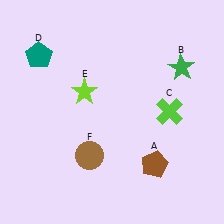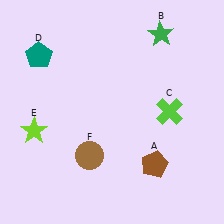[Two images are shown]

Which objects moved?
The objects that moved are: the green star (B), the lime star (E).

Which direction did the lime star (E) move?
The lime star (E) moved left.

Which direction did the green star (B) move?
The green star (B) moved up.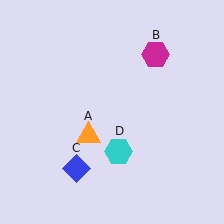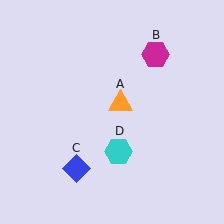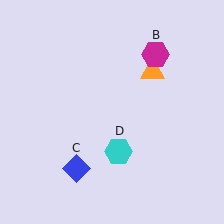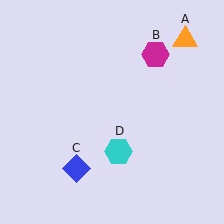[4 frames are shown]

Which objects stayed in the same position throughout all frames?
Magenta hexagon (object B) and blue diamond (object C) and cyan hexagon (object D) remained stationary.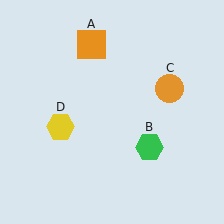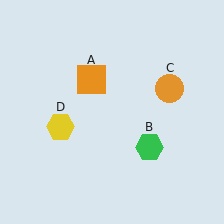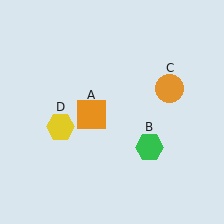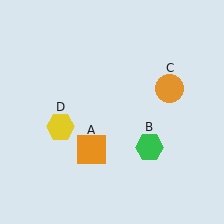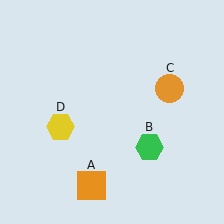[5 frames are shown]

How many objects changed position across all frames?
1 object changed position: orange square (object A).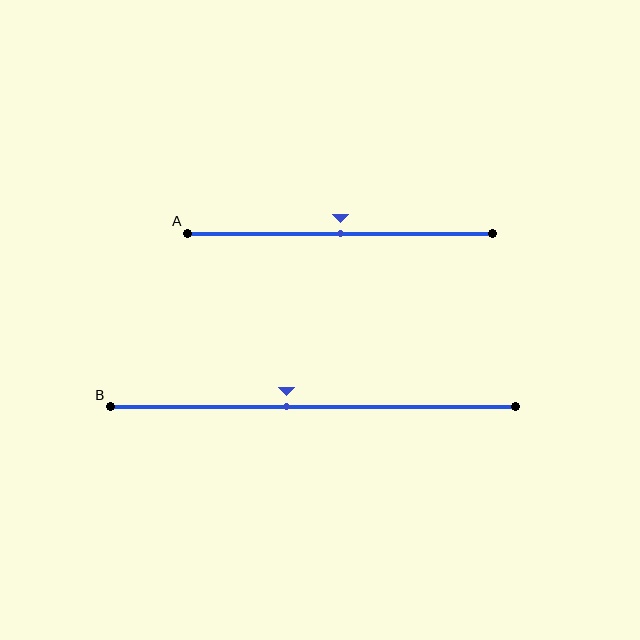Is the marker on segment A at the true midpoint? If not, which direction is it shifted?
Yes, the marker on segment A is at the true midpoint.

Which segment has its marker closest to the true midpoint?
Segment A has its marker closest to the true midpoint.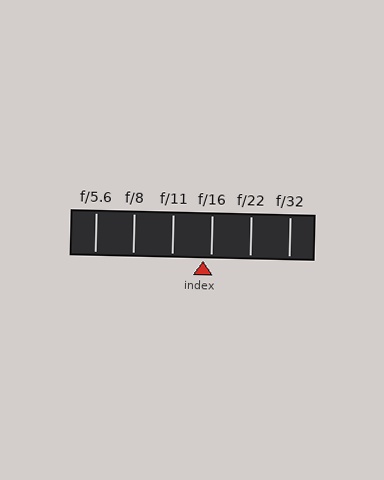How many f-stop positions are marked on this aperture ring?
There are 6 f-stop positions marked.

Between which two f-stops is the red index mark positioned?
The index mark is between f/11 and f/16.